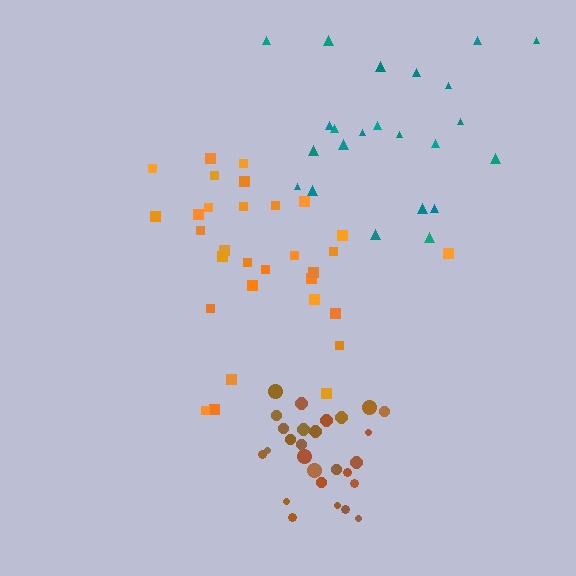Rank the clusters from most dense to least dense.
brown, orange, teal.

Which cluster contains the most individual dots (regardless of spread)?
Orange (31).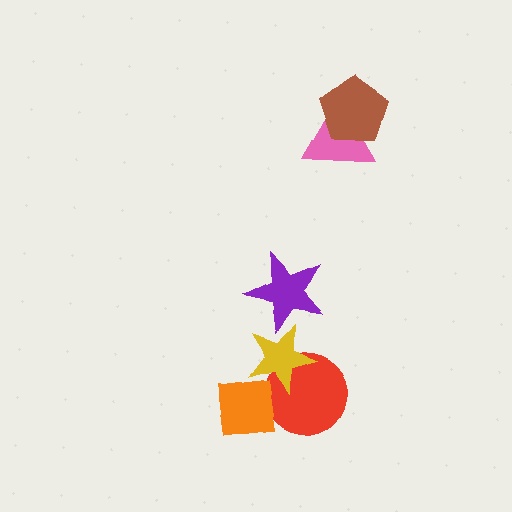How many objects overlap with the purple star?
1 object overlaps with the purple star.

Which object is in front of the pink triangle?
The brown pentagon is in front of the pink triangle.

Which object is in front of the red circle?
The yellow star is in front of the red circle.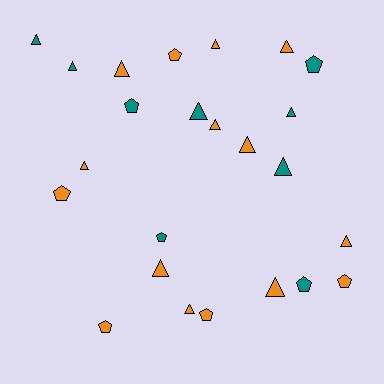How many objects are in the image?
There are 24 objects.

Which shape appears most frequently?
Triangle, with 15 objects.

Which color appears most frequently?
Orange, with 15 objects.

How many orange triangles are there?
There are 10 orange triangles.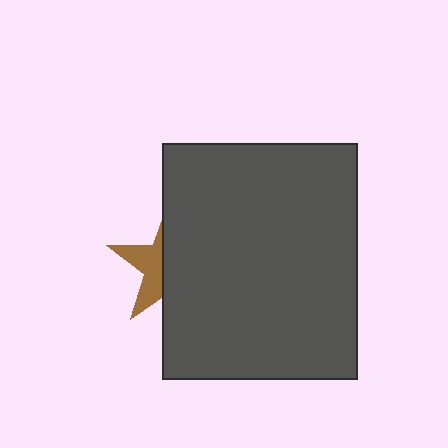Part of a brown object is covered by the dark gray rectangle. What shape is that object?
It is a star.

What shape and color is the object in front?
The object in front is a dark gray rectangle.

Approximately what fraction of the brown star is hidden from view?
Roughly 63% of the brown star is hidden behind the dark gray rectangle.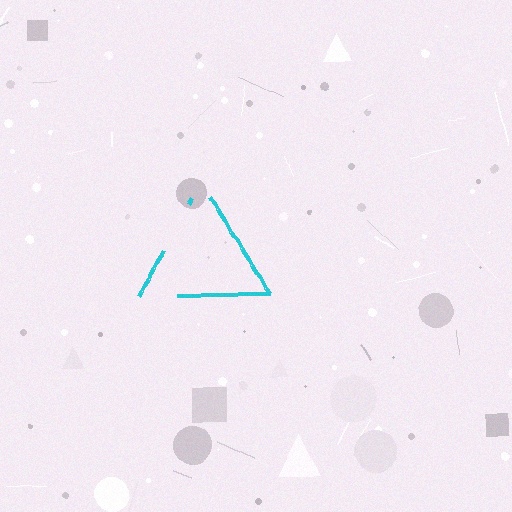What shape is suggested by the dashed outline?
The dashed outline suggests a triangle.